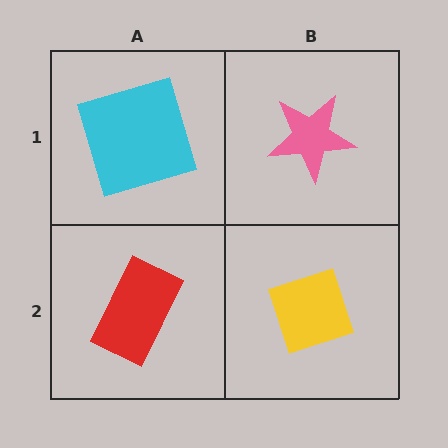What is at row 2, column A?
A red rectangle.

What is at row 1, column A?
A cyan square.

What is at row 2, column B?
A yellow diamond.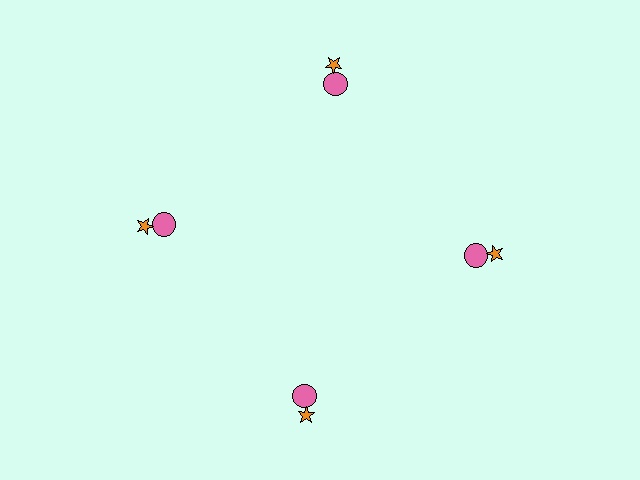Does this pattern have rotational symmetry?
Yes, this pattern has 4-fold rotational symmetry. It looks the same after rotating 90 degrees around the center.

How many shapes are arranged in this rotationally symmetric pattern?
There are 8 shapes, arranged in 4 groups of 2.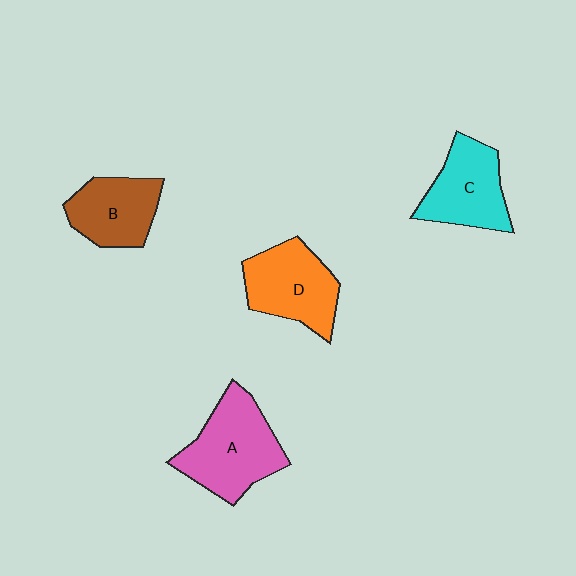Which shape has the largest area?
Shape A (pink).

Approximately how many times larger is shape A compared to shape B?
Approximately 1.4 times.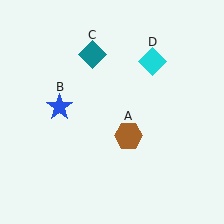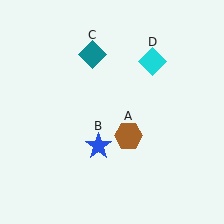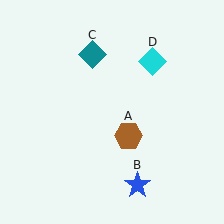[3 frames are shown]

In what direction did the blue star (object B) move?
The blue star (object B) moved down and to the right.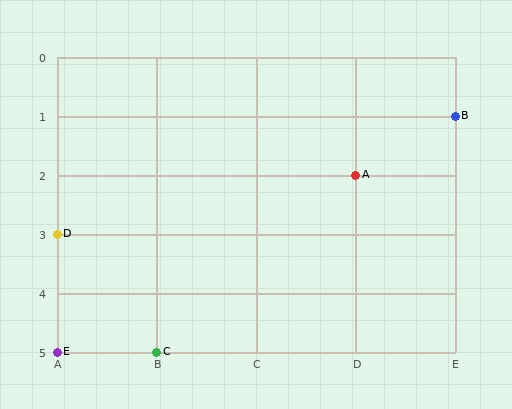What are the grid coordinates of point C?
Point C is at grid coordinates (B, 5).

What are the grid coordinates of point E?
Point E is at grid coordinates (A, 5).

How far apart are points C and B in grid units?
Points C and B are 3 columns and 4 rows apart (about 5.0 grid units diagonally).